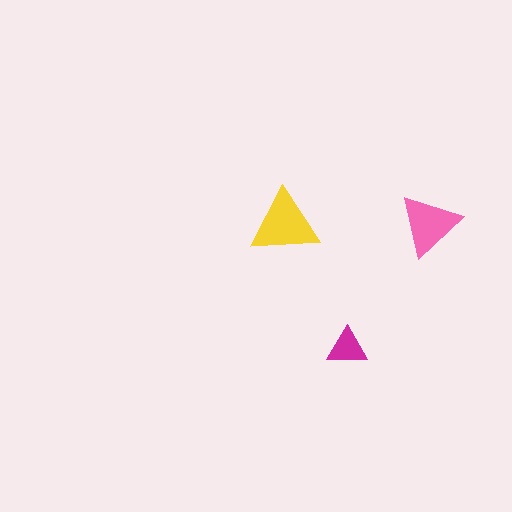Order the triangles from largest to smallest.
the yellow one, the pink one, the magenta one.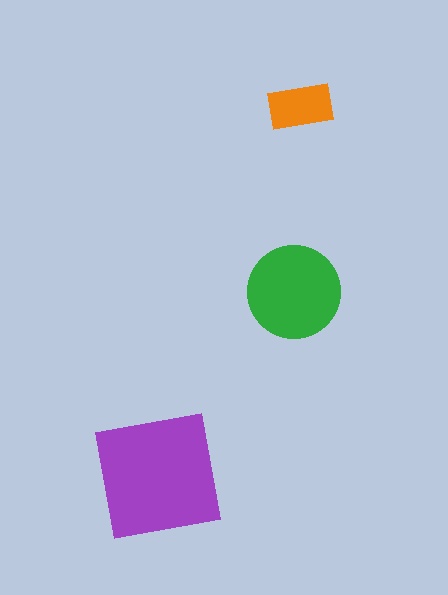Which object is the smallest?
The orange rectangle.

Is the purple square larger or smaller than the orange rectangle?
Larger.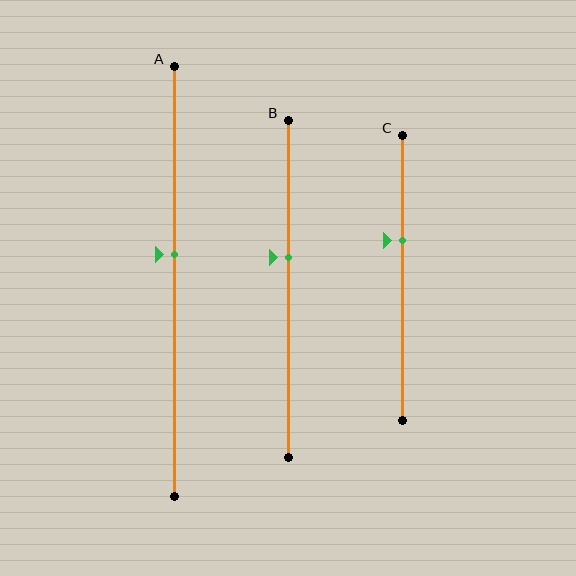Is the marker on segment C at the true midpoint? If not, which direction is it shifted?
No, the marker on segment C is shifted upward by about 13% of the segment length.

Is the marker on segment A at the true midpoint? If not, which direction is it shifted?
No, the marker on segment A is shifted upward by about 6% of the segment length.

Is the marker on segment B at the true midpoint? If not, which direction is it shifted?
No, the marker on segment B is shifted upward by about 9% of the segment length.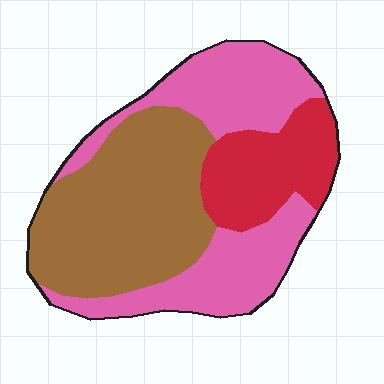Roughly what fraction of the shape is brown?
Brown covers 41% of the shape.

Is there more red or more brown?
Brown.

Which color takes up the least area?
Red, at roughly 20%.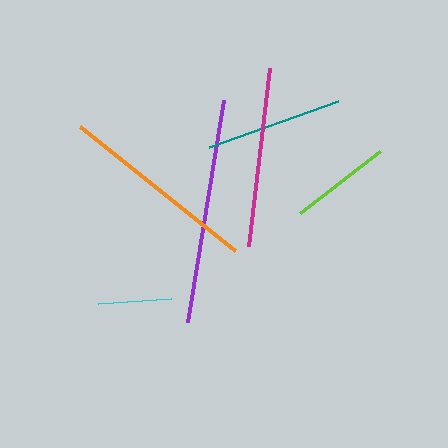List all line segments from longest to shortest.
From longest to shortest: purple, orange, magenta, teal, lime, cyan.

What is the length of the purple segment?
The purple segment is approximately 225 pixels long.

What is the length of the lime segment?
The lime segment is approximately 101 pixels long.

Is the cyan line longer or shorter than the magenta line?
The magenta line is longer than the cyan line.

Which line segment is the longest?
The purple line is the longest at approximately 225 pixels.